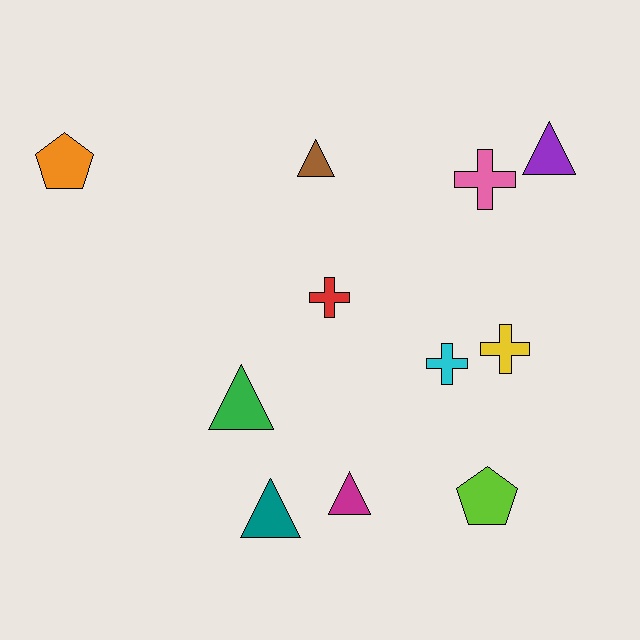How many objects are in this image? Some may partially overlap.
There are 11 objects.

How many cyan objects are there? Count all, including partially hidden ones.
There is 1 cyan object.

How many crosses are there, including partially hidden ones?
There are 4 crosses.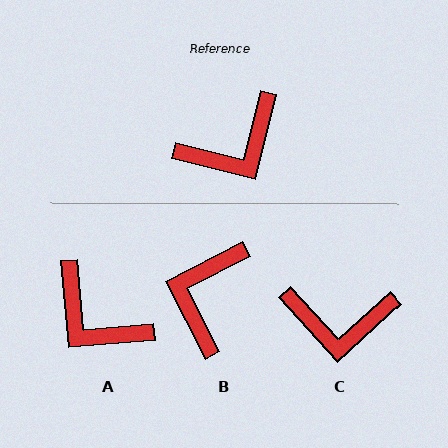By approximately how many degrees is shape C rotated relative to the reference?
Approximately 34 degrees clockwise.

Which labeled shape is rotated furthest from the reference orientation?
B, about 139 degrees away.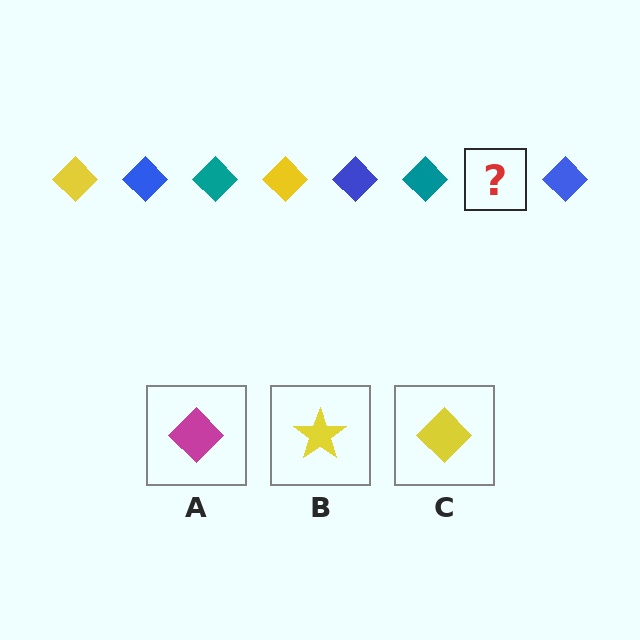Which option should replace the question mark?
Option C.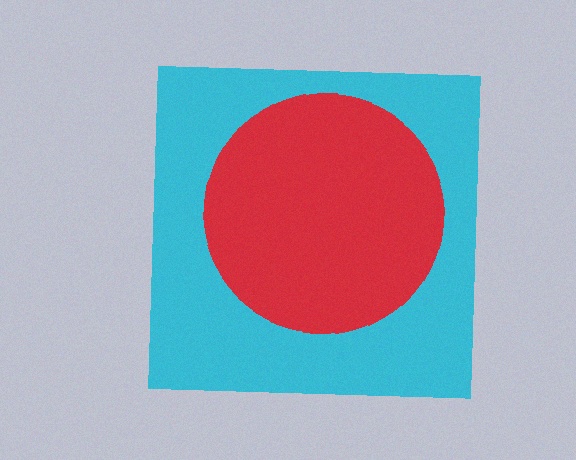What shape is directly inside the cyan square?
The red circle.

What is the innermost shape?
The red circle.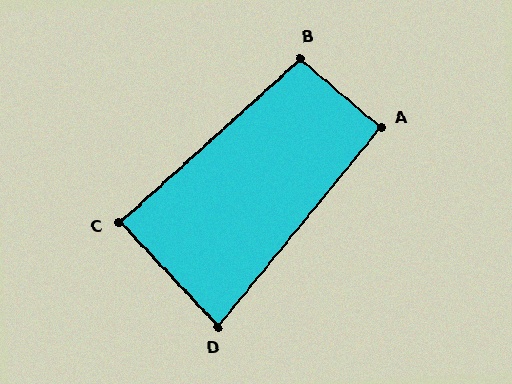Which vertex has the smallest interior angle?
D, at approximately 82 degrees.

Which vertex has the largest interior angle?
B, at approximately 98 degrees.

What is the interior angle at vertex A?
Approximately 91 degrees (approximately right).